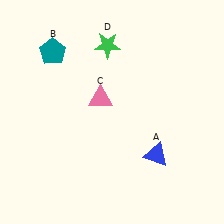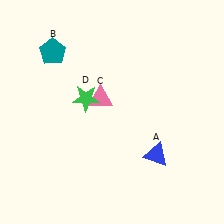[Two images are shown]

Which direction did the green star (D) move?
The green star (D) moved down.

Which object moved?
The green star (D) moved down.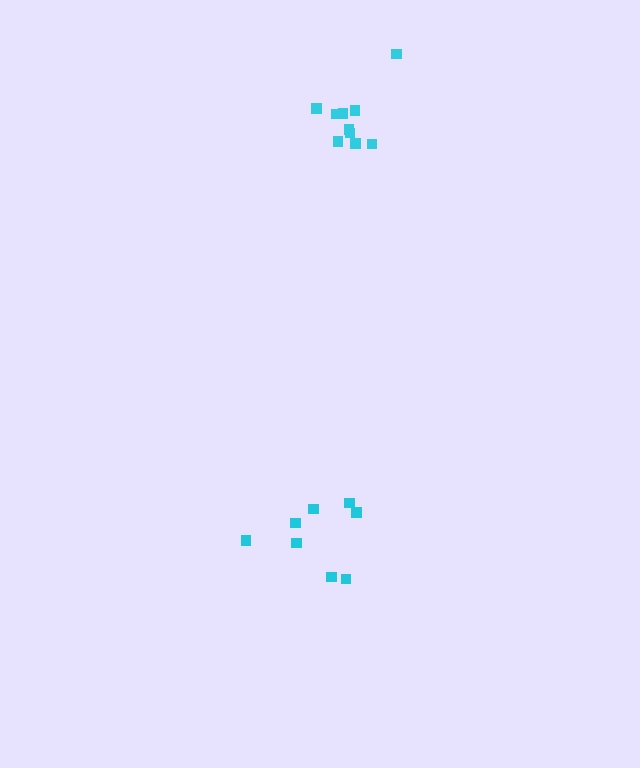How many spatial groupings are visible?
There are 2 spatial groupings.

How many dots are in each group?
Group 1: 10 dots, Group 2: 8 dots (18 total).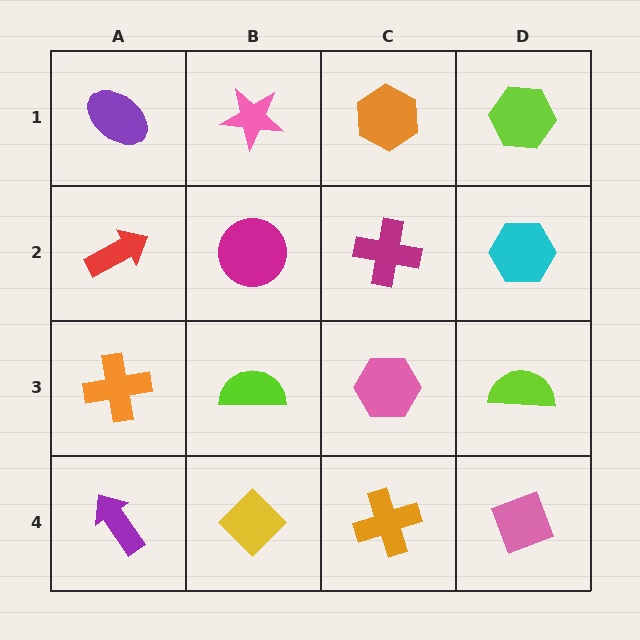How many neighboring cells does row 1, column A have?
2.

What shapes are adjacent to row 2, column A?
A purple ellipse (row 1, column A), an orange cross (row 3, column A), a magenta circle (row 2, column B).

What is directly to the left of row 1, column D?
An orange hexagon.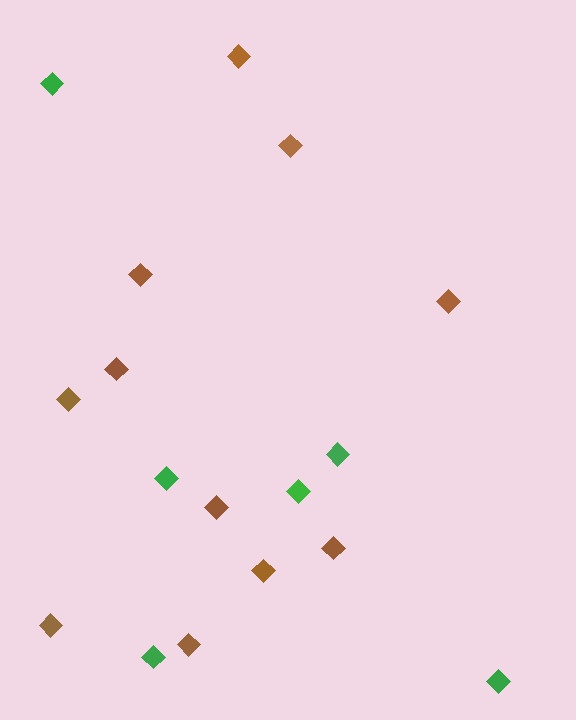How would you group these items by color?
There are 2 groups: one group of brown diamonds (11) and one group of green diamonds (6).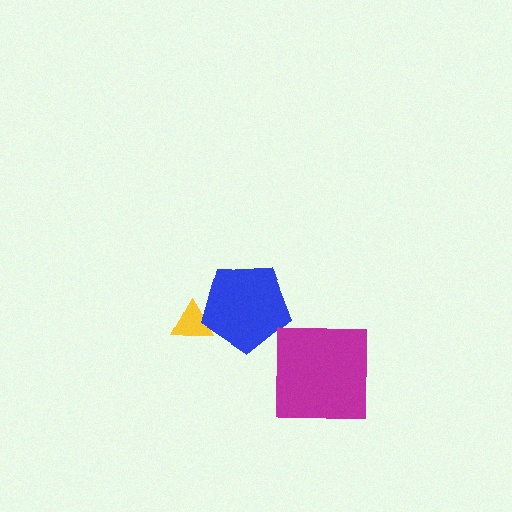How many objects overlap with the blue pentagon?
1 object overlaps with the blue pentagon.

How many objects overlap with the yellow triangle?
1 object overlaps with the yellow triangle.